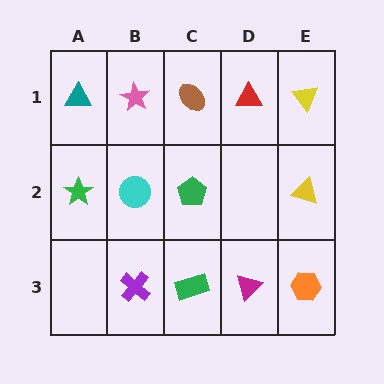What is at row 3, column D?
A magenta triangle.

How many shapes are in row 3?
4 shapes.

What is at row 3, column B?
A purple cross.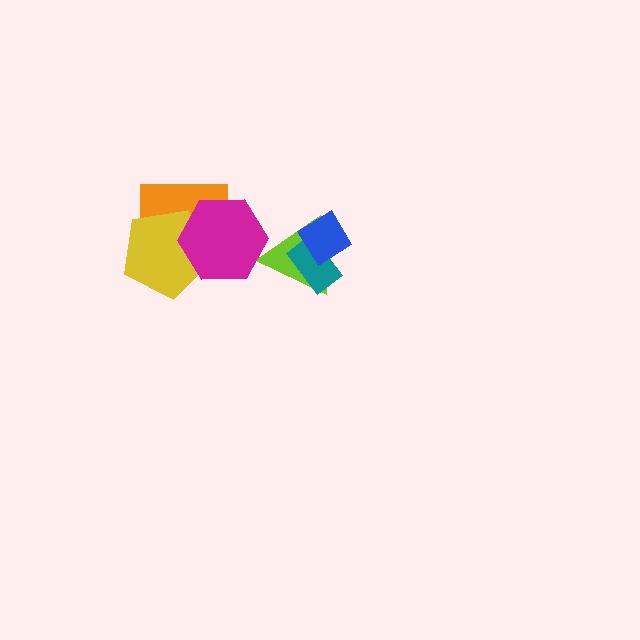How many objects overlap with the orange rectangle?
2 objects overlap with the orange rectangle.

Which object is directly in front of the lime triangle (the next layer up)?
The teal rectangle is directly in front of the lime triangle.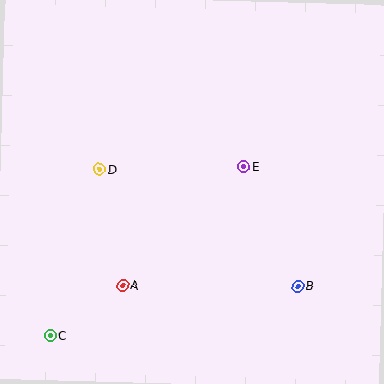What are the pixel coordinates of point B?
Point B is at (298, 286).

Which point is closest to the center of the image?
Point E at (244, 167) is closest to the center.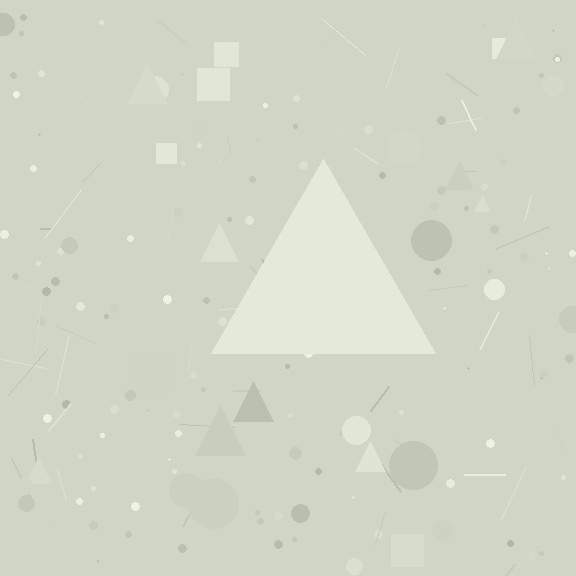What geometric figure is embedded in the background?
A triangle is embedded in the background.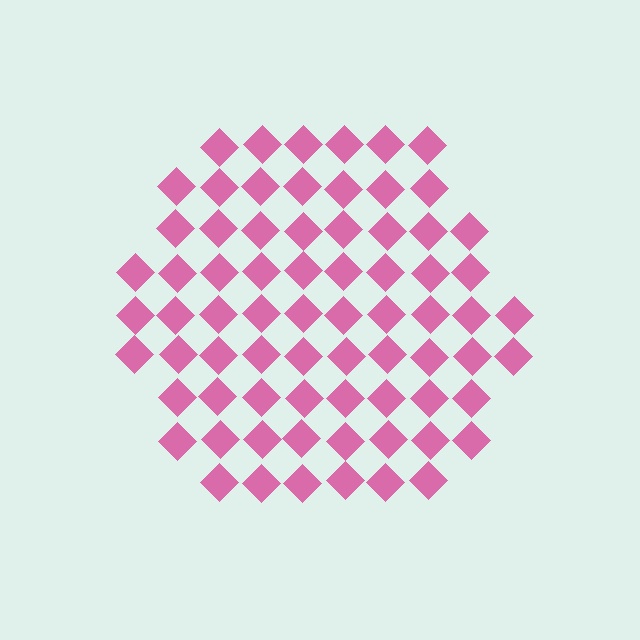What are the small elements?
The small elements are diamonds.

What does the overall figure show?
The overall figure shows a hexagon.